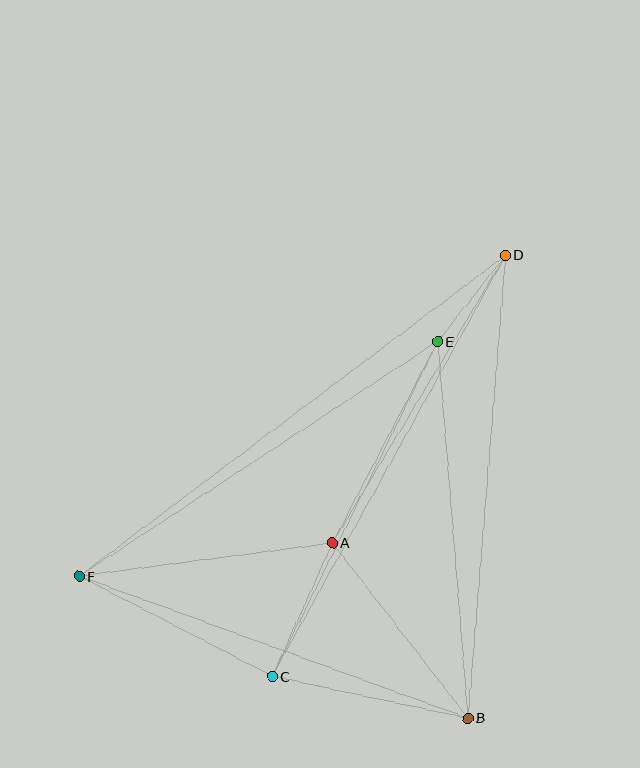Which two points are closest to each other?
Points D and E are closest to each other.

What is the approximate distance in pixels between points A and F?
The distance between A and F is approximately 256 pixels.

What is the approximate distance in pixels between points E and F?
The distance between E and F is approximately 428 pixels.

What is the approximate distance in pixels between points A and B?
The distance between A and B is approximately 221 pixels.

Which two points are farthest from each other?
Points D and F are farthest from each other.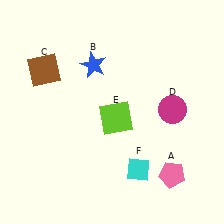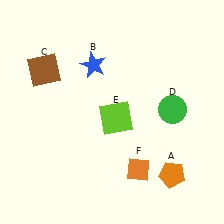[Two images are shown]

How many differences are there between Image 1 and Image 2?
There are 3 differences between the two images.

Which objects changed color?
A changed from pink to orange. D changed from magenta to green. F changed from cyan to orange.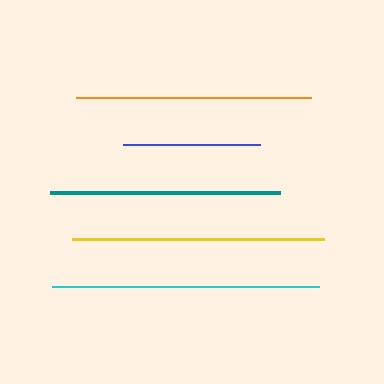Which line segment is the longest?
The cyan line is the longest at approximately 267 pixels.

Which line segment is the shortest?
The blue line is the shortest at approximately 137 pixels.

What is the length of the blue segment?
The blue segment is approximately 137 pixels long.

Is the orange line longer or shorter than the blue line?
The orange line is longer than the blue line.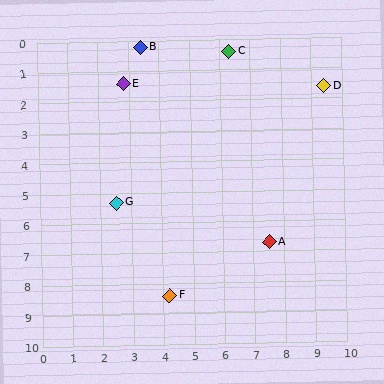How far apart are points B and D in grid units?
Points B and D are about 6.2 grid units apart.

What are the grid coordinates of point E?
Point E is at approximately (2.8, 1.4).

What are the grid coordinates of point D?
Point D is at approximately (9.4, 1.6).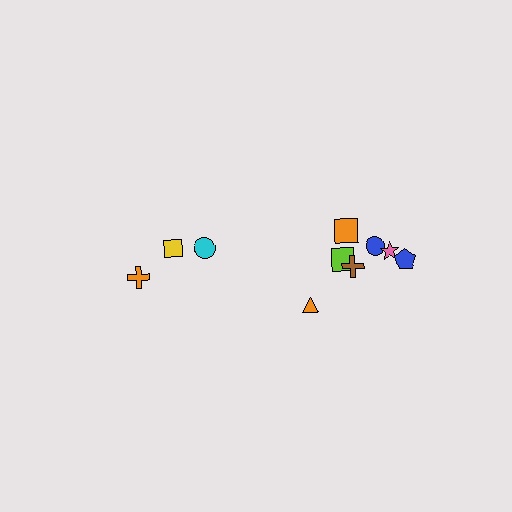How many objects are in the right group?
There are 7 objects.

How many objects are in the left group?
There are 3 objects.